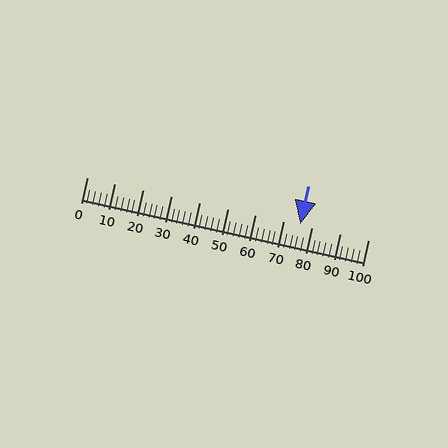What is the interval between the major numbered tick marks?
The major tick marks are spaced 10 units apart.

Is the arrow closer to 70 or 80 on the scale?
The arrow is closer to 80.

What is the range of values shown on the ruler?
The ruler shows values from 0 to 100.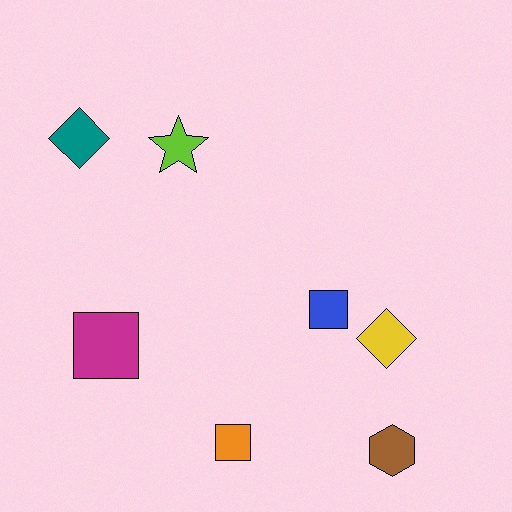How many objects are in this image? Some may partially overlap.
There are 7 objects.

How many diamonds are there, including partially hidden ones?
There are 2 diamonds.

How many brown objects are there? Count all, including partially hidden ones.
There is 1 brown object.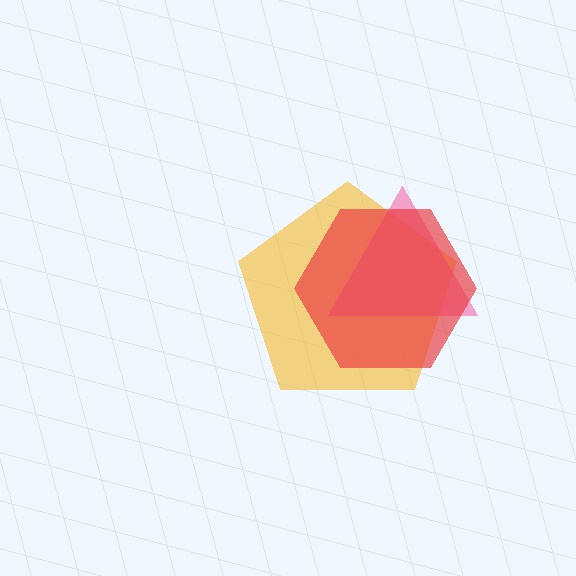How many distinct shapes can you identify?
There are 3 distinct shapes: a yellow pentagon, a pink triangle, a red hexagon.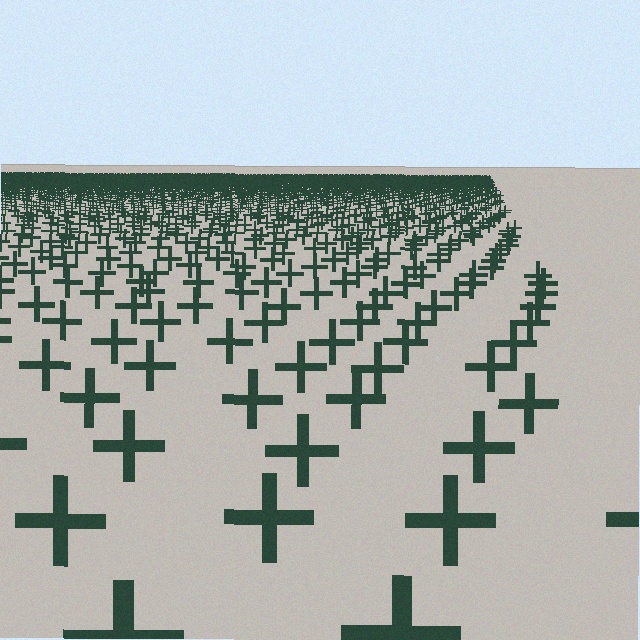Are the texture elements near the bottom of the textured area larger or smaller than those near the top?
Larger. Near the bottom, elements are closer to the viewer and appear at a bigger on-screen size.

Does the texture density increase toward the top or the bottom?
Density increases toward the top.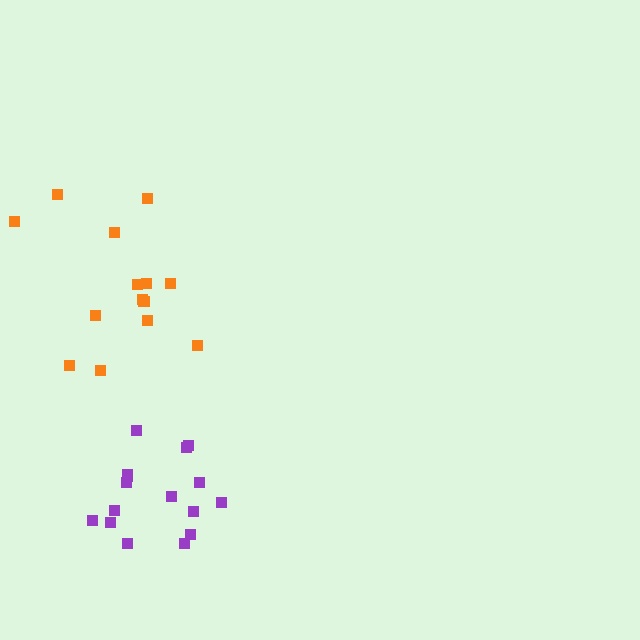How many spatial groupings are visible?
There are 2 spatial groupings.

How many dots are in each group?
Group 1: 16 dots, Group 2: 15 dots (31 total).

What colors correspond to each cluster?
The clusters are colored: purple, orange.